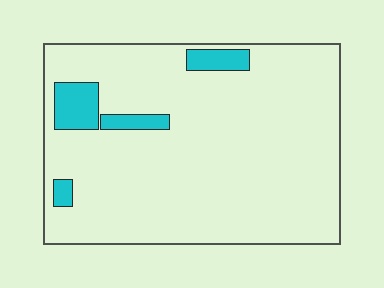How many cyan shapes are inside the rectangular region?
4.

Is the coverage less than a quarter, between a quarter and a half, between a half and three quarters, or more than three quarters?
Less than a quarter.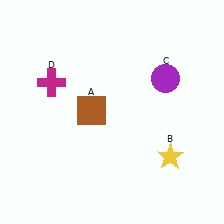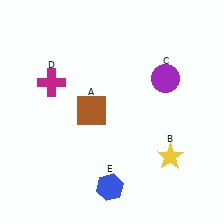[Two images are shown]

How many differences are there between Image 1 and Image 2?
There is 1 difference between the two images.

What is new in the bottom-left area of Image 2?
A blue hexagon (E) was added in the bottom-left area of Image 2.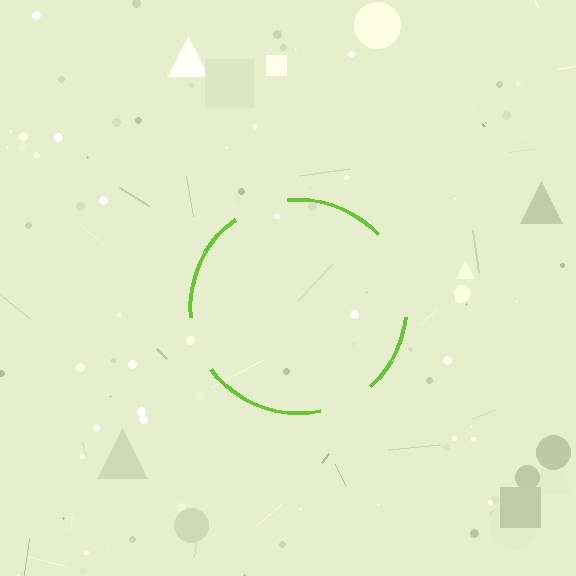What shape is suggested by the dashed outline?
The dashed outline suggests a circle.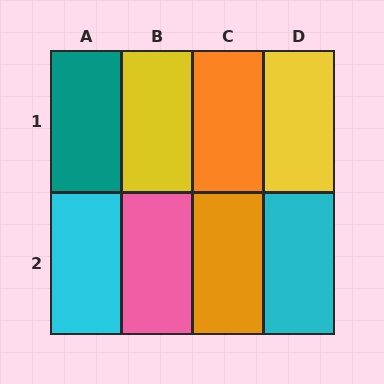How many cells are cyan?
2 cells are cyan.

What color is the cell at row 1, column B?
Yellow.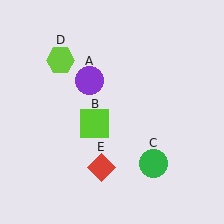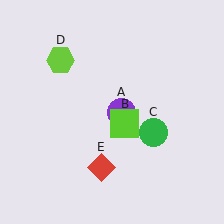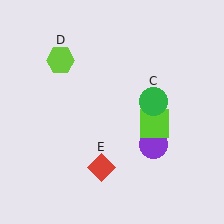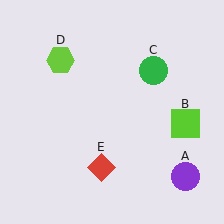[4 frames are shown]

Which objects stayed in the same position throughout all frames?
Lime hexagon (object D) and red diamond (object E) remained stationary.